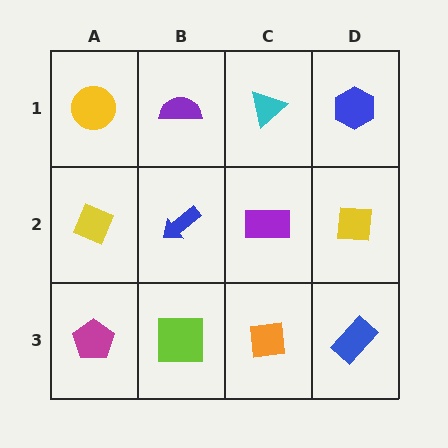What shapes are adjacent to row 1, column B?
A blue arrow (row 2, column B), a yellow circle (row 1, column A), a cyan triangle (row 1, column C).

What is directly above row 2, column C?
A cyan triangle.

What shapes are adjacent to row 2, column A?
A yellow circle (row 1, column A), a magenta pentagon (row 3, column A), a blue arrow (row 2, column B).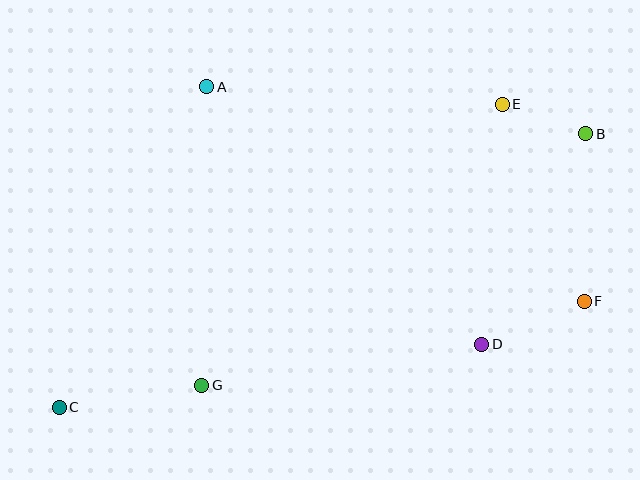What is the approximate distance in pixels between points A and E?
The distance between A and E is approximately 296 pixels.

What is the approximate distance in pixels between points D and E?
The distance between D and E is approximately 241 pixels.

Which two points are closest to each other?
Points B and E are closest to each other.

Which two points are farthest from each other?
Points B and C are farthest from each other.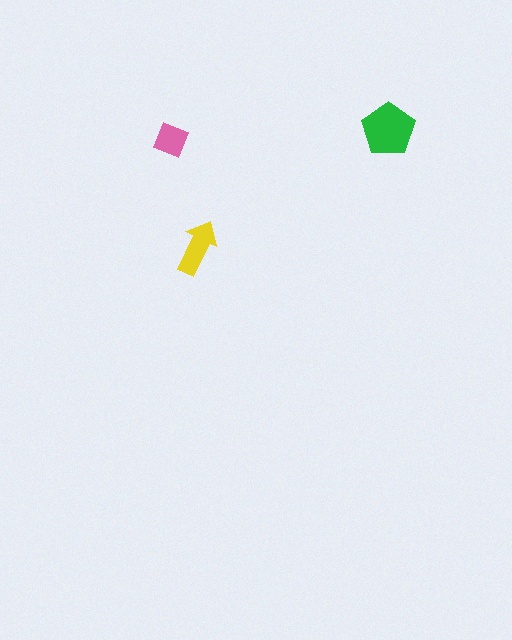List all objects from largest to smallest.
The green pentagon, the yellow arrow, the pink diamond.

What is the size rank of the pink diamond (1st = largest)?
3rd.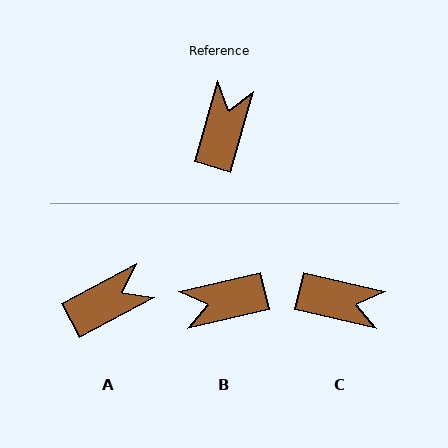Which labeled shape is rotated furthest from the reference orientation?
B, about 119 degrees away.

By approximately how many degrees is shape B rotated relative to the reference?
Approximately 119 degrees counter-clockwise.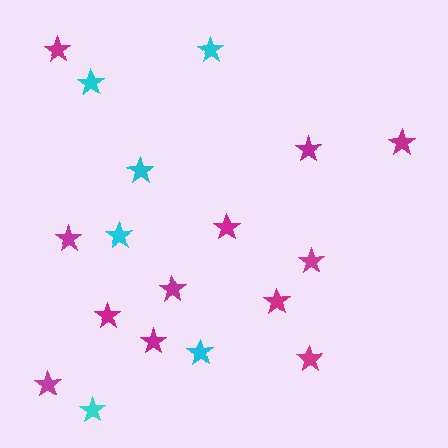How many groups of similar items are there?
There are 2 groups: one group of cyan stars (6) and one group of magenta stars (12).